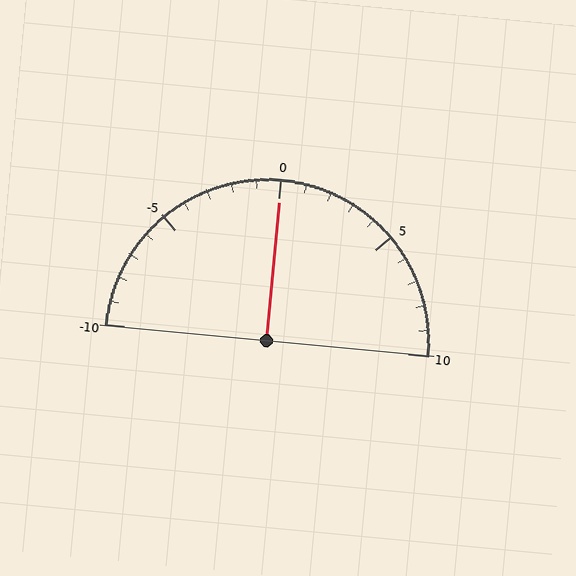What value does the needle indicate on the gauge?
The needle indicates approximately 0.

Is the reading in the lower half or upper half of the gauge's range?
The reading is in the upper half of the range (-10 to 10).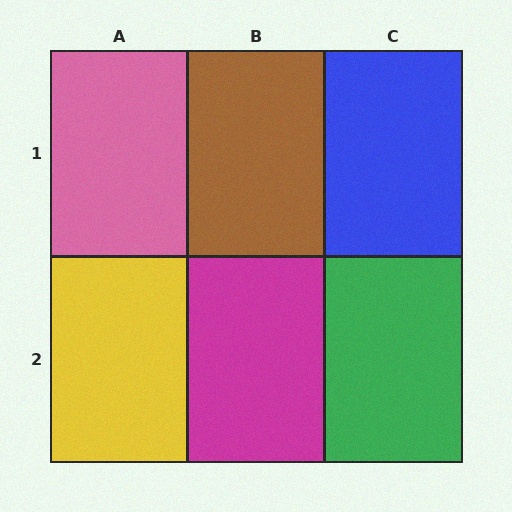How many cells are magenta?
1 cell is magenta.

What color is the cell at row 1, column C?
Blue.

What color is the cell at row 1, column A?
Pink.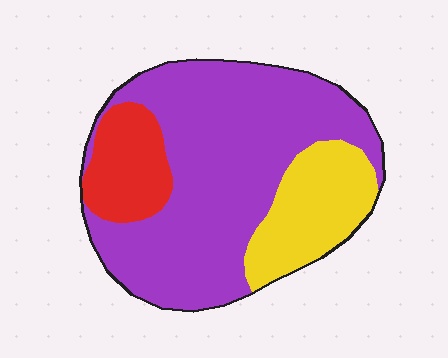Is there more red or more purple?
Purple.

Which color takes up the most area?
Purple, at roughly 65%.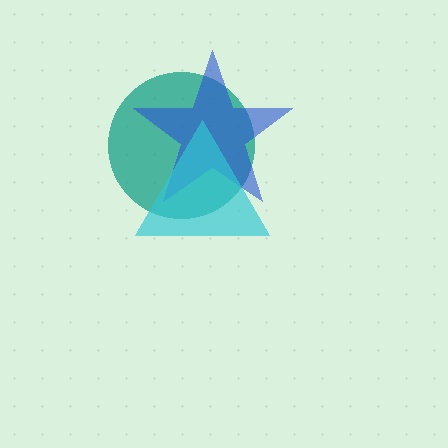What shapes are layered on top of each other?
The layered shapes are: a teal circle, a blue star, a cyan triangle.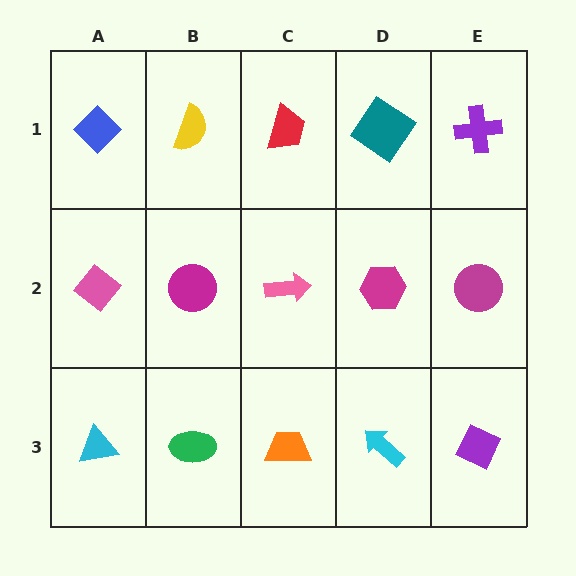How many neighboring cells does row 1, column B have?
3.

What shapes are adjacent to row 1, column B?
A magenta circle (row 2, column B), a blue diamond (row 1, column A), a red trapezoid (row 1, column C).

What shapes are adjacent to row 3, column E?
A magenta circle (row 2, column E), a cyan arrow (row 3, column D).